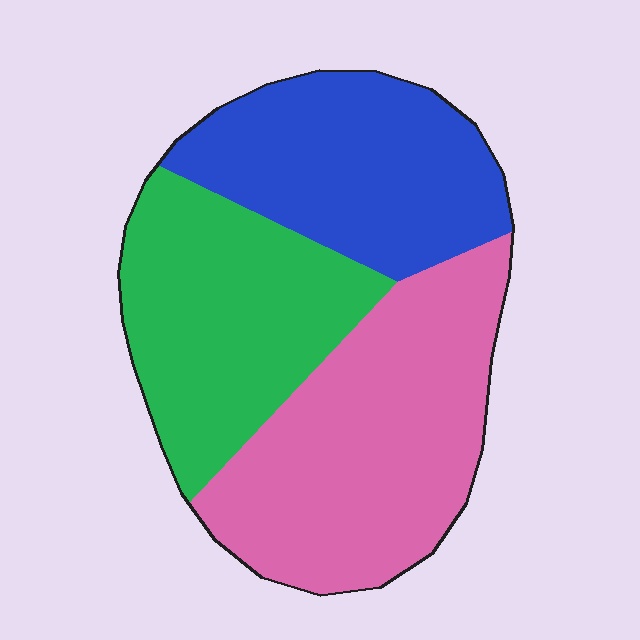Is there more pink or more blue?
Pink.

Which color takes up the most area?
Pink, at roughly 40%.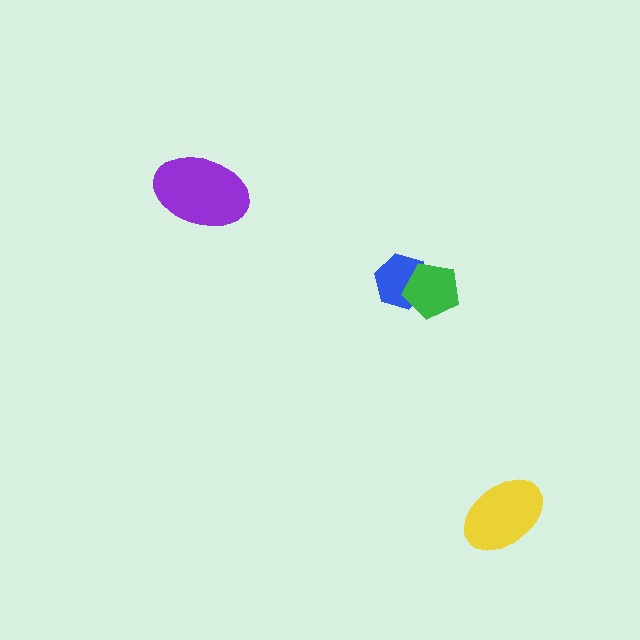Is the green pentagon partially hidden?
No, no other shape covers it.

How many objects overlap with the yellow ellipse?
0 objects overlap with the yellow ellipse.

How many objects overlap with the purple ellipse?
0 objects overlap with the purple ellipse.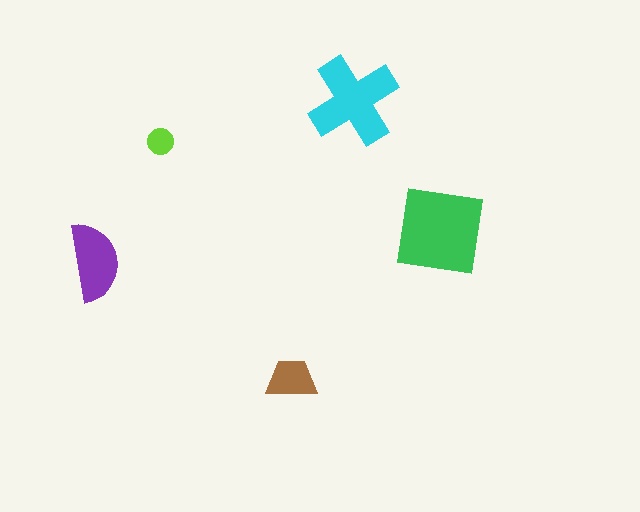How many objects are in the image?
There are 5 objects in the image.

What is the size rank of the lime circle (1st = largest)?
5th.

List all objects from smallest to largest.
The lime circle, the brown trapezoid, the purple semicircle, the cyan cross, the green square.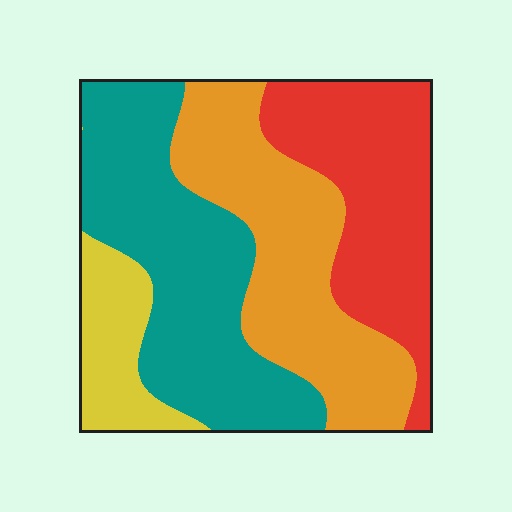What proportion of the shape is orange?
Orange takes up between a quarter and a half of the shape.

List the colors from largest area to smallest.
From largest to smallest: teal, orange, red, yellow.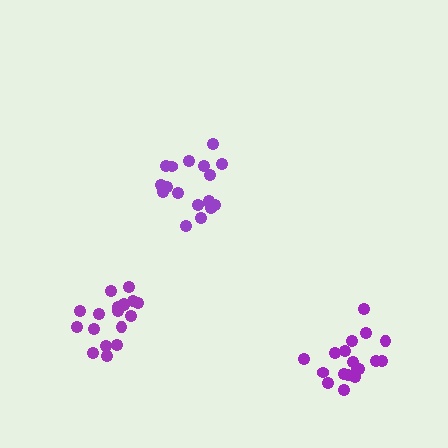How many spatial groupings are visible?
There are 3 spatial groupings.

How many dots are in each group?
Group 1: 18 dots, Group 2: 18 dots, Group 3: 18 dots (54 total).